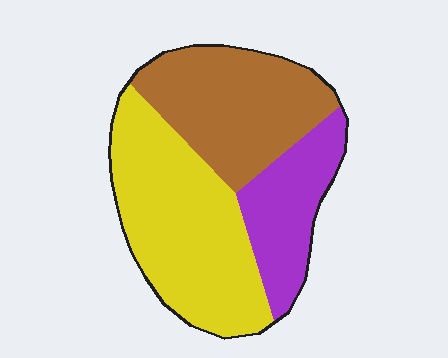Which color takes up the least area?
Purple, at roughly 20%.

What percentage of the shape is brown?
Brown covers about 35% of the shape.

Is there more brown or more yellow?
Yellow.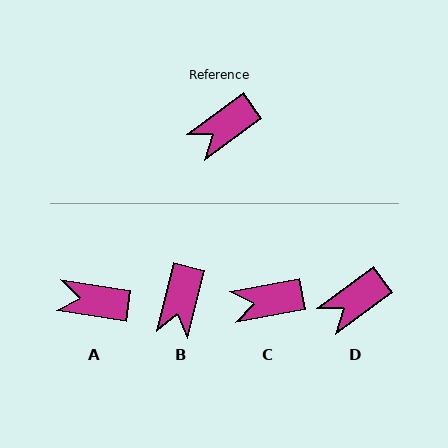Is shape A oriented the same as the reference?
No, it is off by about 45 degrees.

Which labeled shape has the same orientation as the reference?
D.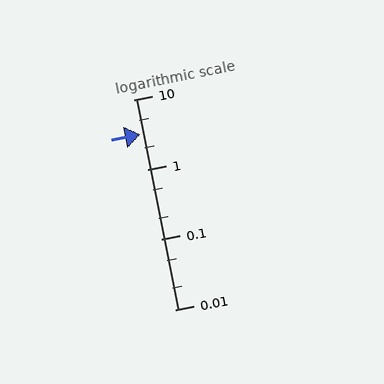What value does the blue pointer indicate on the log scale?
The pointer indicates approximately 3.2.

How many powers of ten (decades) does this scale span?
The scale spans 3 decades, from 0.01 to 10.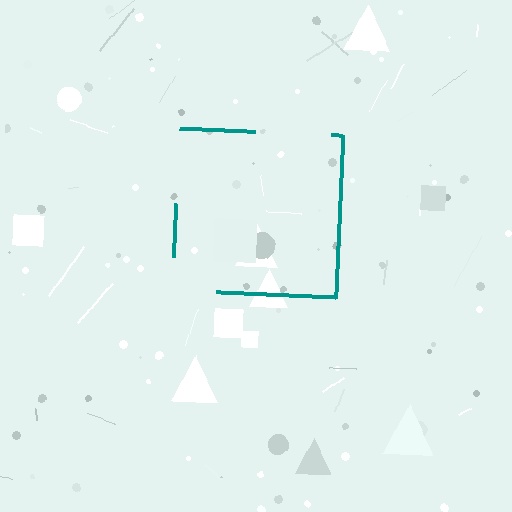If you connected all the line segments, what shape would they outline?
They would outline a square.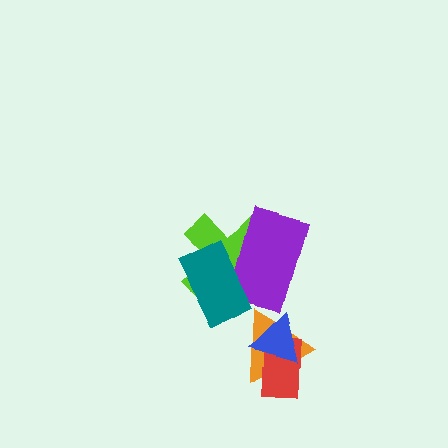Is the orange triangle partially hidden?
Yes, it is partially covered by another shape.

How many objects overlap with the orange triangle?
2 objects overlap with the orange triangle.